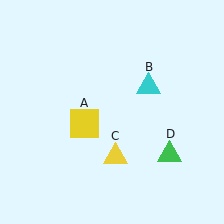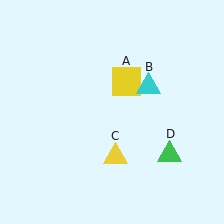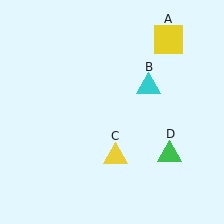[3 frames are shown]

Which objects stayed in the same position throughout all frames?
Cyan triangle (object B) and yellow triangle (object C) and green triangle (object D) remained stationary.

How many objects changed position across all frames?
1 object changed position: yellow square (object A).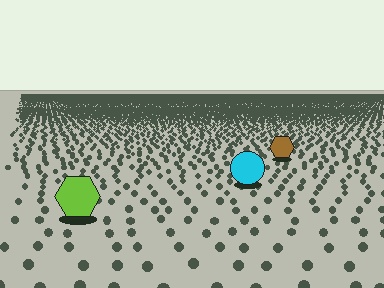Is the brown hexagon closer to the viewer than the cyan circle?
No. The cyan circle is closer — you can tell from the texture gradient: the ground texture is coarser near it.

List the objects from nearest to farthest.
From nearest to farthest: the lime hexagon, the cyan circle, the brown hexagon.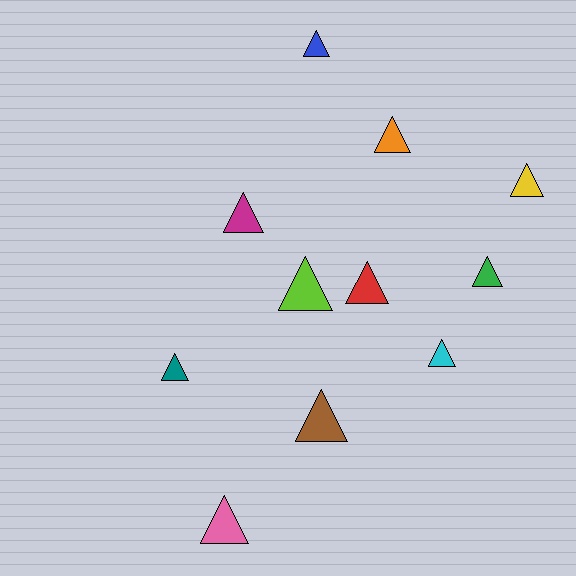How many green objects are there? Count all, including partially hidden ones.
There is 1 green object.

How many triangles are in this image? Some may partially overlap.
There are 11 triangles.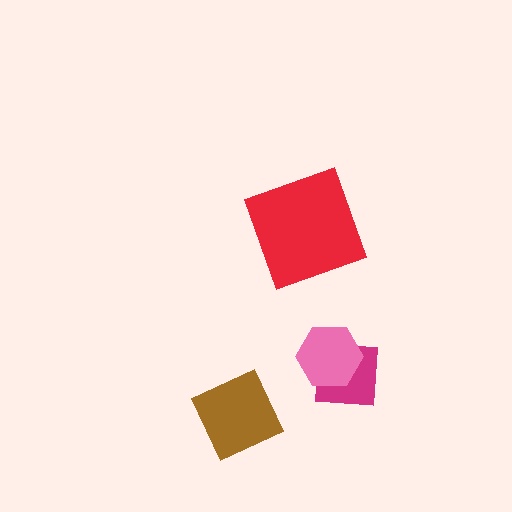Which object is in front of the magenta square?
The pink hexagon is in front of the magenta square.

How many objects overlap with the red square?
0 objects overlap with the red square.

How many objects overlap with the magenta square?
1 object overlaps with the magenta square.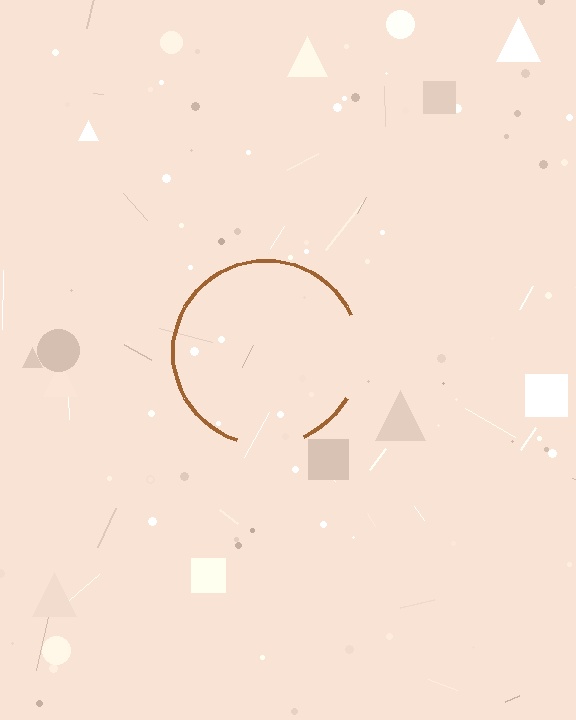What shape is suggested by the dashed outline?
The dashed outline suggests a circle.